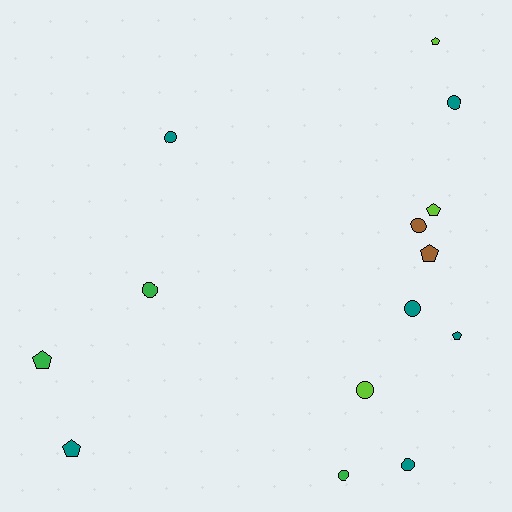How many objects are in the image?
There are 14 objects.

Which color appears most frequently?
Teal, with 6 objects.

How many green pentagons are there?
There is 1 green pentagon.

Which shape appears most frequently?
Circle, with 8 objects.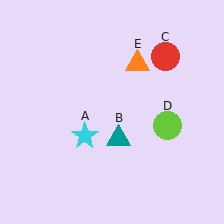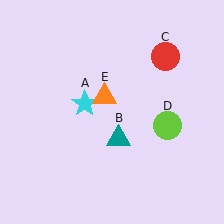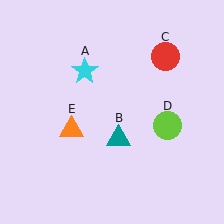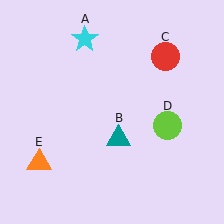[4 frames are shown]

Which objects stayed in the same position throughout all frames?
Teal triangle (object B) and red circle (object C) and lime circle (object D) remained stationary.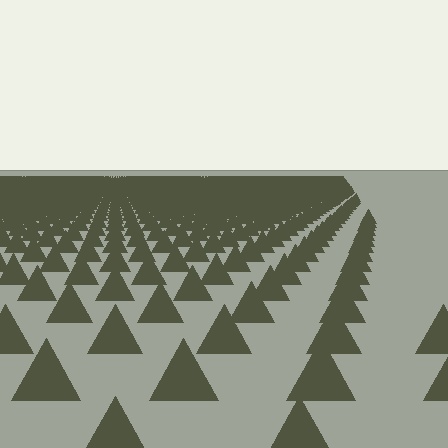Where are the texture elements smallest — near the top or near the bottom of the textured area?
Near the top.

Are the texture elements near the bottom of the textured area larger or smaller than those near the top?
Larger. Near the bottom, elements are closer to the viewer and appear at a bigger on-screen size.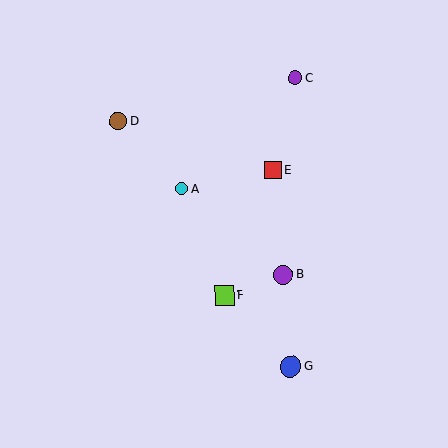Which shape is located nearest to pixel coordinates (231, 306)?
The lime square (labeled F) at (224, 295) is nearest to that location.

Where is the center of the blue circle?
The center of the blue circle is at (291, 367).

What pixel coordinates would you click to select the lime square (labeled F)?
Click at (224, 295) to select the lime square F.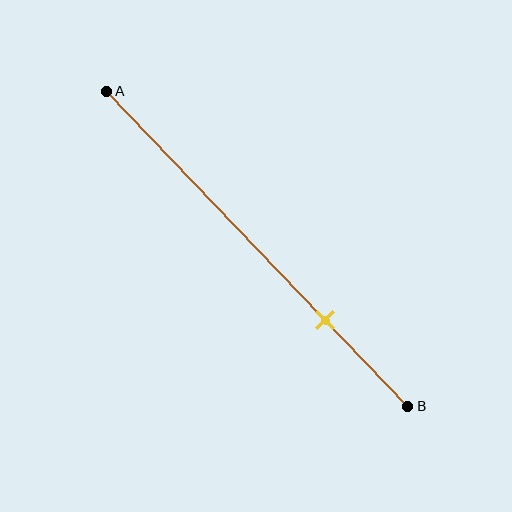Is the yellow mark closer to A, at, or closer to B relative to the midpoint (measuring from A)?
The yellow mark is closer to point B than the midpoint of segment AB.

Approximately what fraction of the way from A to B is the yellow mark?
The yellow mark is approximately 75% of the way from A to B.